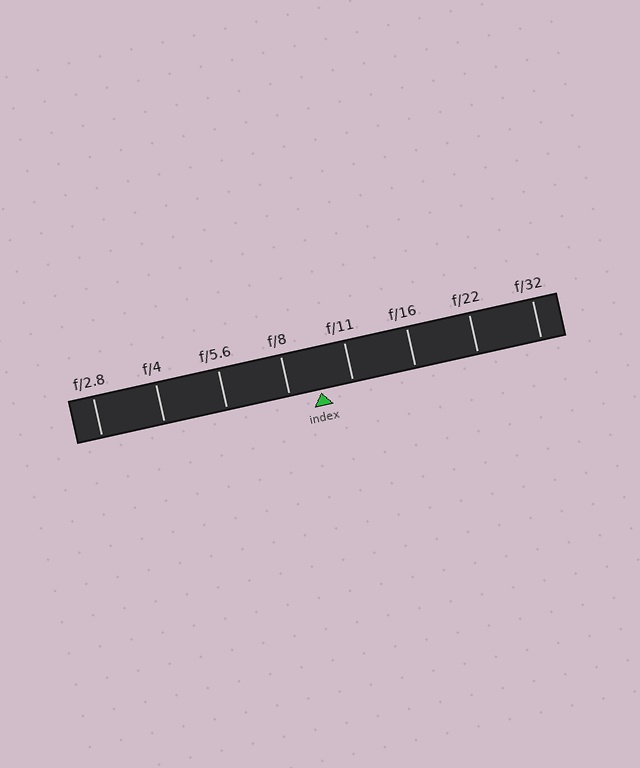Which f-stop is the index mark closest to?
The index mark is closest to f/8.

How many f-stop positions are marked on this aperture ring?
There are 8 f-stop positions marked.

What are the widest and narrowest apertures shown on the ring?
The widest aperture shown is f/2.8 and the narrowest is f/32.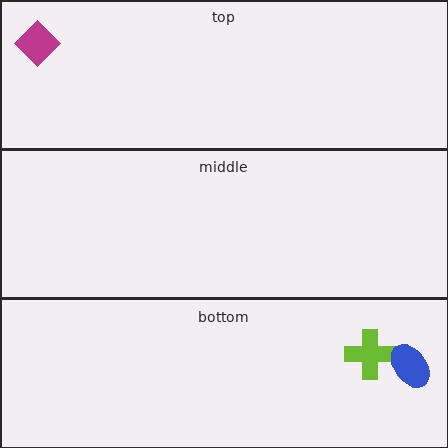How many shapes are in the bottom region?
2.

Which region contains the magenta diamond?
The top region.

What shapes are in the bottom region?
The lime cross, the blue ellipse.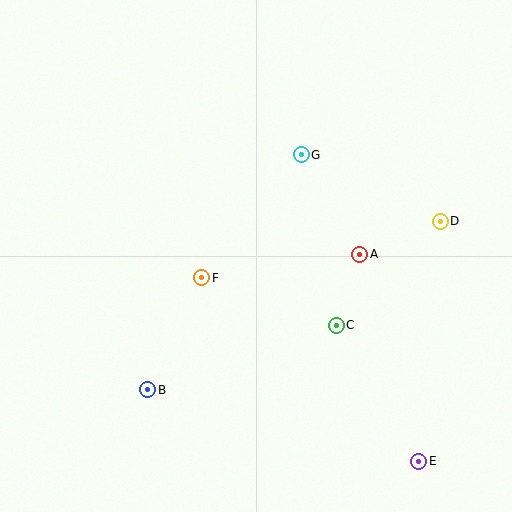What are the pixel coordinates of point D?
Point D is at (440, 221).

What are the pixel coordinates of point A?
Point A is at (360, 254).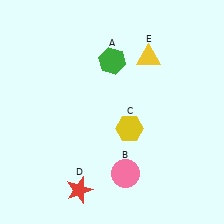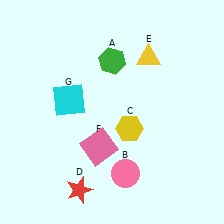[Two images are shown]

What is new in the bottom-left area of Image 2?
A pink square (F) was added in the bottom-left area of Image 2.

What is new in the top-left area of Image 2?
A cyan square (G) was added in the top-left area of Image 2.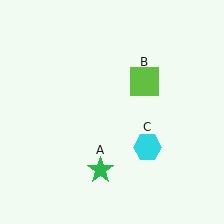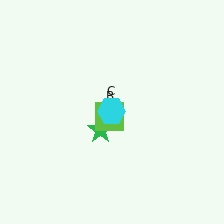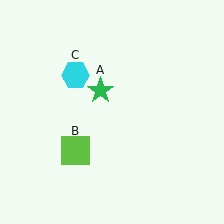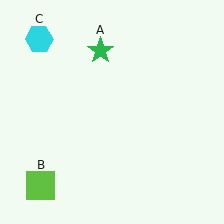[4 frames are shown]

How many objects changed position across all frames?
3 objects changed position: green star (object A), lime square (object B), cyan hexagon (object C).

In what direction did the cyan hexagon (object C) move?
The cyan hexagon (object C) moved up and to the left.